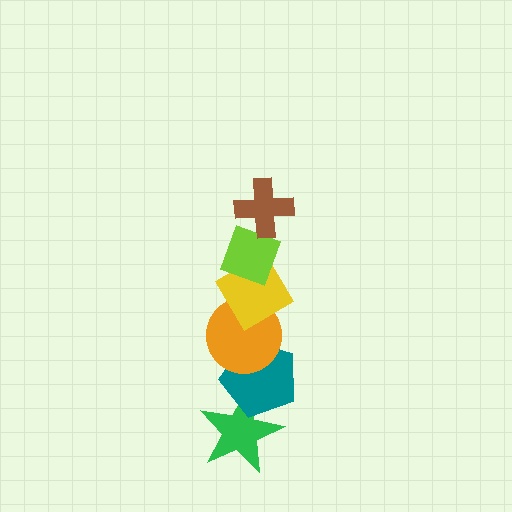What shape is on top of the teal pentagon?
The orange circle is on top of the teal pentagon.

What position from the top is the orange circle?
The orange circle is 4th from the top.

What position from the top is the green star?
The green star is 6th from the top.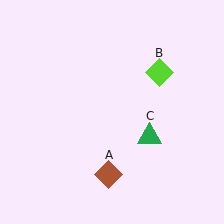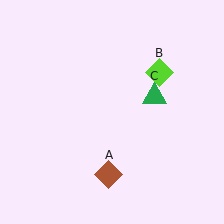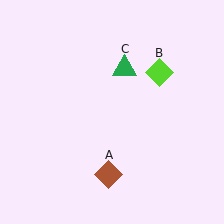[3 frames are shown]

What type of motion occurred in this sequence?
The green triangle (object C) rotated counterclockwise around the center of the scene.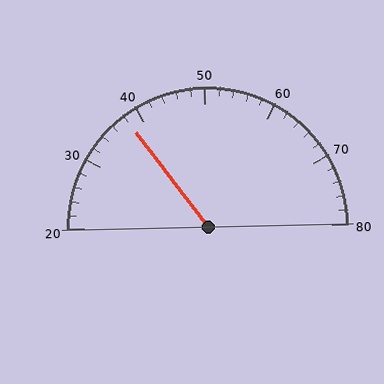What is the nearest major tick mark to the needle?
The nearest major tick mark is 40.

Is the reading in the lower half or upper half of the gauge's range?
The reading is in the lower half of the range (20 to 80).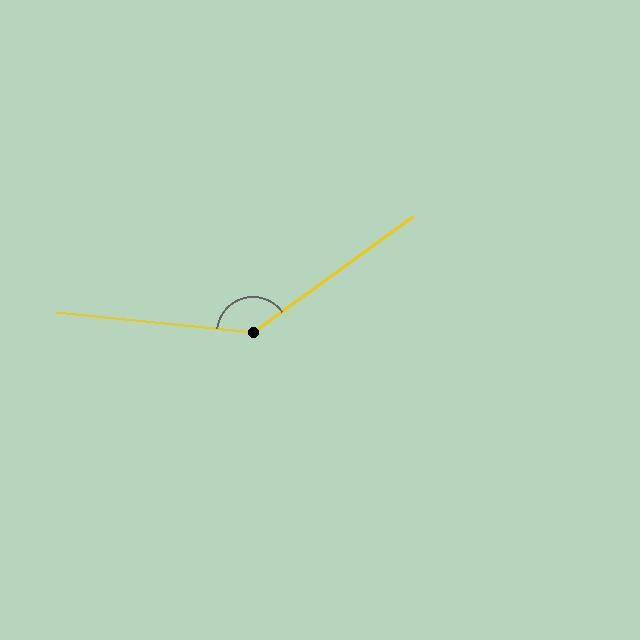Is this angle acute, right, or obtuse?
It is obtuse.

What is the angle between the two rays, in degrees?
Approximately 138 degrees.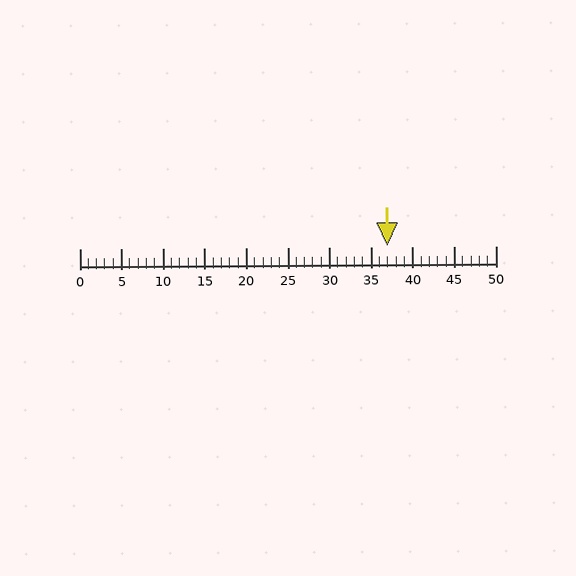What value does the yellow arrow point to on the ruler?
The yellow arrow points to approximately 37.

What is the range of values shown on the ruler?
The ruler shows values from 0 to 50.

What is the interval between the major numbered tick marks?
The major tick marks are spaced 5 units apart.